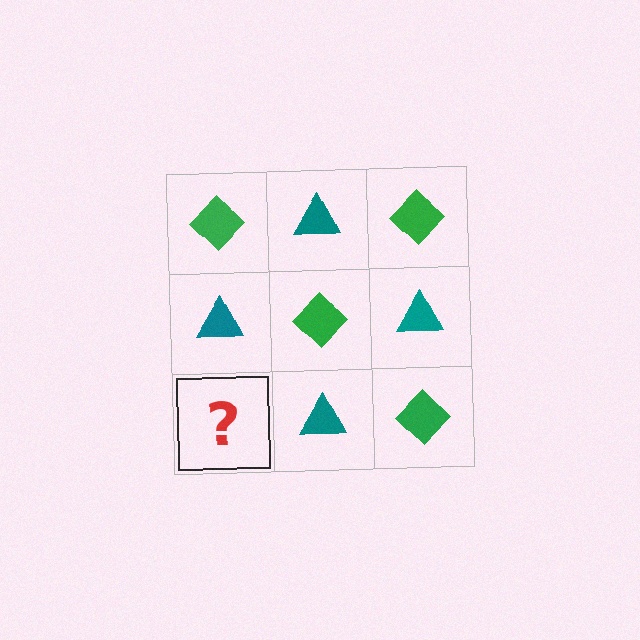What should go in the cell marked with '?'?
The missing cell should contain a green diamond.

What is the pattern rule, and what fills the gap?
The rule is that it alternates green diamond and teal triangle in a checkerboard pattern. The gap should be filled with a green diamond.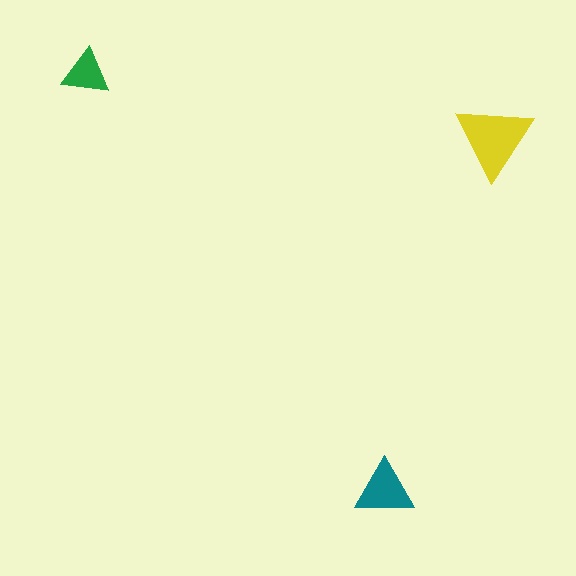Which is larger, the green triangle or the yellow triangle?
The yellow one.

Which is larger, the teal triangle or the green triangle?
The teal one.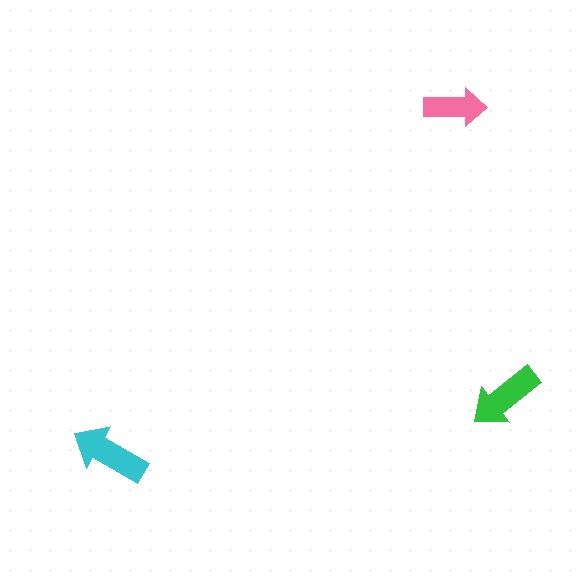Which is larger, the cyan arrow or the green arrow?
The cyan one.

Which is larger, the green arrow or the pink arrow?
The green one.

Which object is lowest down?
The cyan arrow is bottommost.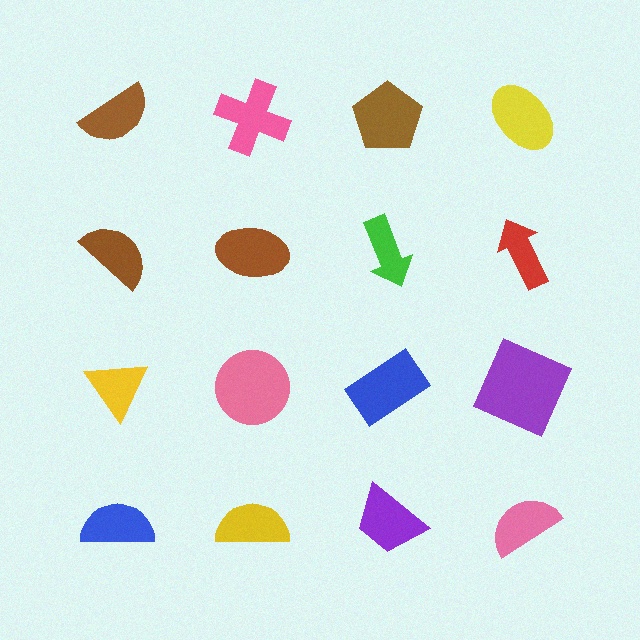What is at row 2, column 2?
A brown ellipse.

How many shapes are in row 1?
4 shapes.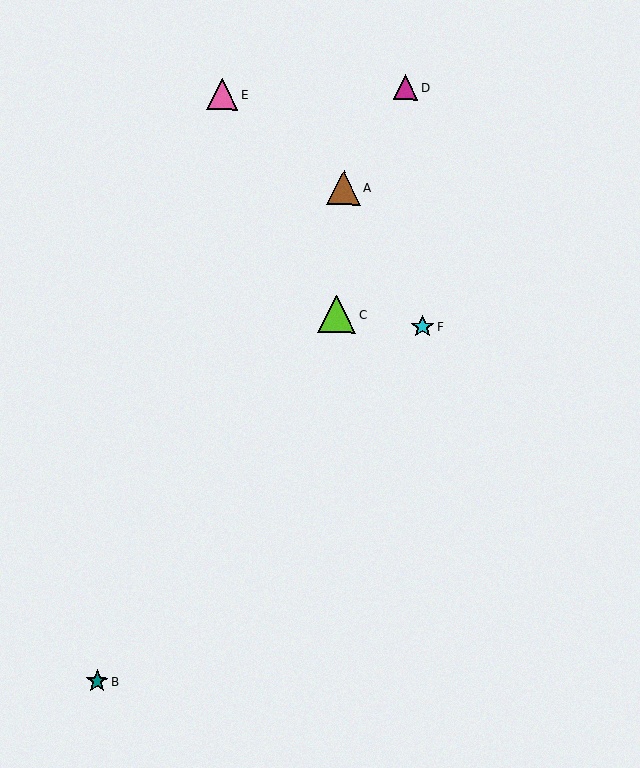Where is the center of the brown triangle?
The center of the brown triangle is at (344, 188).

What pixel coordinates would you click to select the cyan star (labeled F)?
Click at (423, 326) to select the cyan star F.